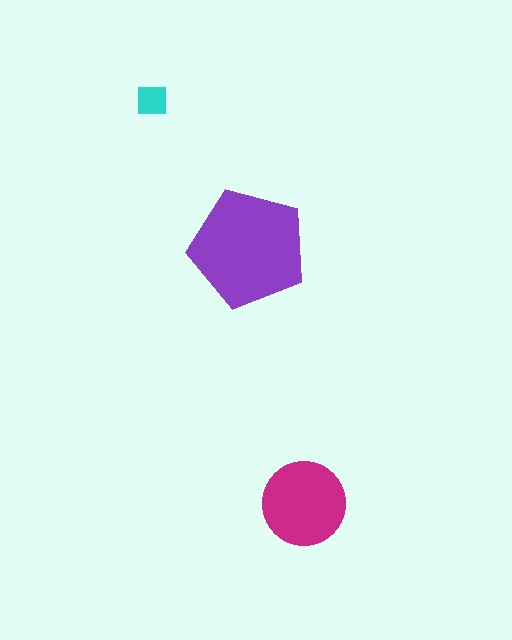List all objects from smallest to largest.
The cyan square, the magenta circle, the purple pentagon.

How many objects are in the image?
There are 3 objects in the image.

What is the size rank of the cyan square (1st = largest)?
3rd.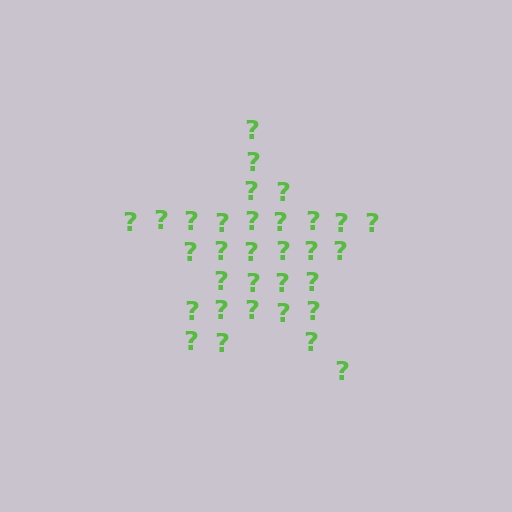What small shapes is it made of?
It is made of small question marks.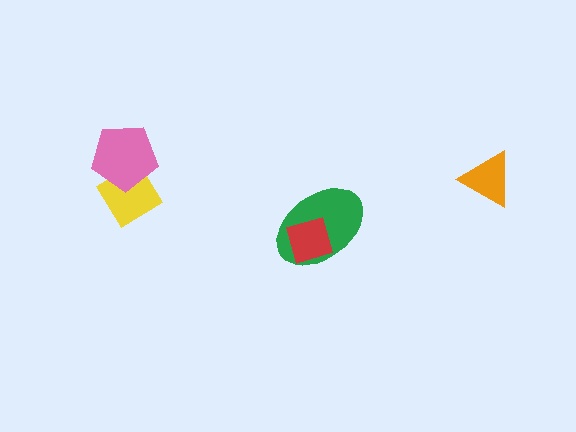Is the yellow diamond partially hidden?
Yes, it is partially covered by another shape.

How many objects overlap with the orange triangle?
0 objects overlap with the orange triangle.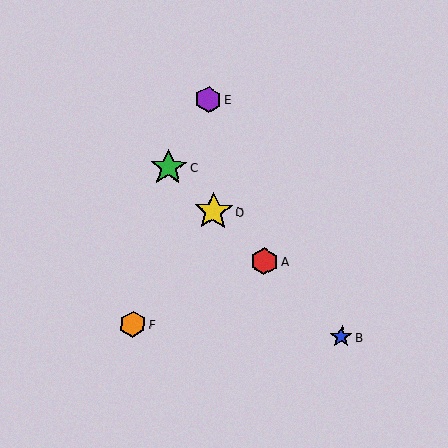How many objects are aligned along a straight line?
4 objects (A, B, C, D) are aligned along a straight line.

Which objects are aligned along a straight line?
Objects A, B, C, D are aligned along a straight line.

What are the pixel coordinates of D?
Object D is at (213, 211).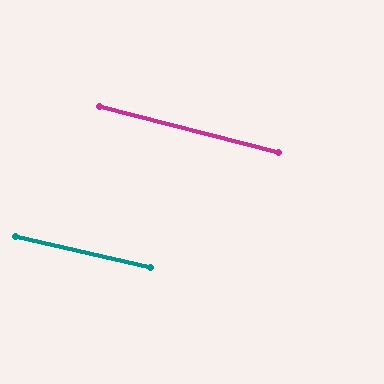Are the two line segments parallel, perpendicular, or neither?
Parallel — their directions differ by only 1.2°.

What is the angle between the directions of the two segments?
Approximately 1 degree.